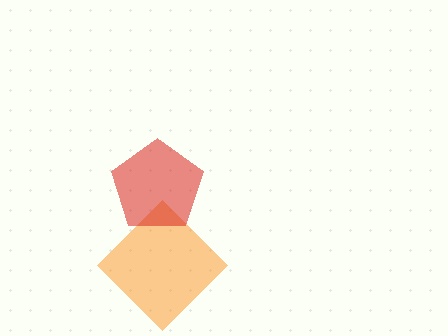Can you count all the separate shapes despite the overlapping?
Yes, there are 2 separate shapes.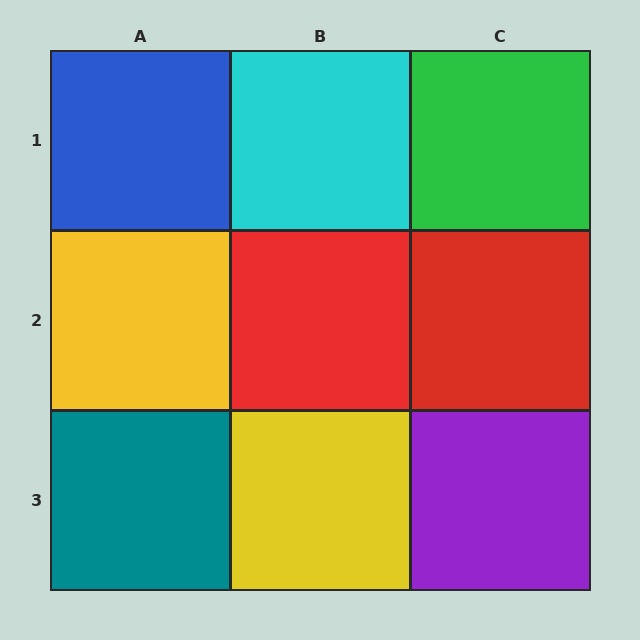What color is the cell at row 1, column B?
Cyan.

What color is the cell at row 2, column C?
Red.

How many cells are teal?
1 cell is teal.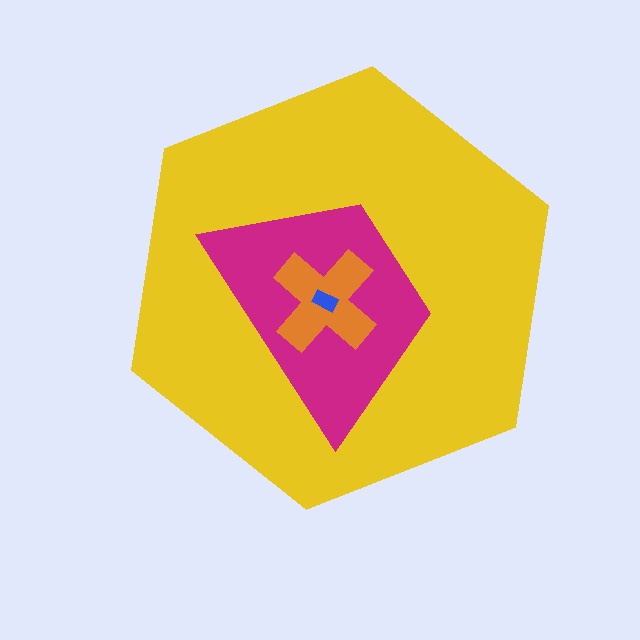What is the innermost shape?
The blue rectangle.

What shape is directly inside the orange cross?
The blue rectangle.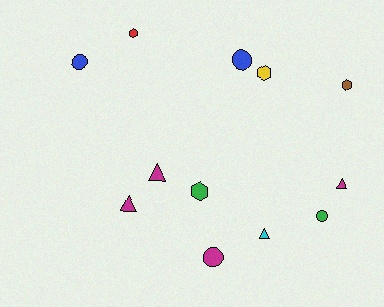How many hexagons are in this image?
There are 4 hexagons.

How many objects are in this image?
There are 12 objects.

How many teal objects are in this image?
There are no teal objects.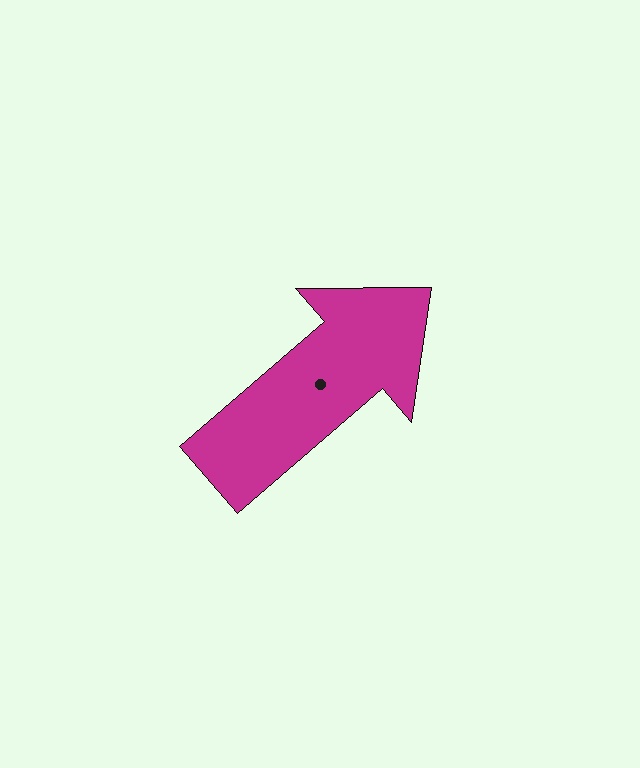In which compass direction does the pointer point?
Northeast.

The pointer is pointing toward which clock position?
Roughly 2 o'clock.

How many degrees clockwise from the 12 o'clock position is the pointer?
Approximately 49 degrees.